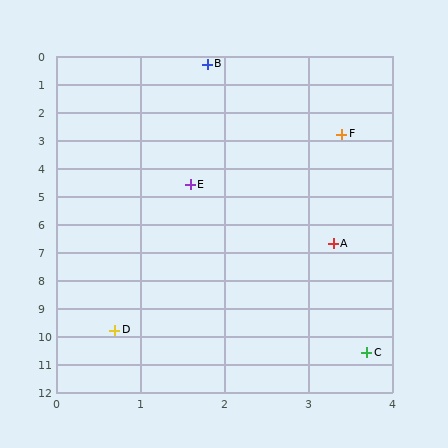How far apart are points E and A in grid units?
Points E and A are about 2.7 grid units apart.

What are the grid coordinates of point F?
Point F is at approximately (3.4, 2.8).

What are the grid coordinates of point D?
Point D is at approximately (0.7, 9.8).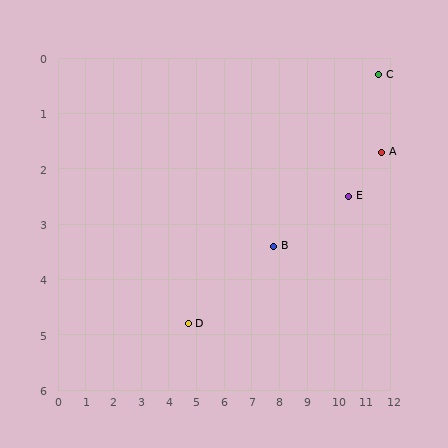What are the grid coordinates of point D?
Point D is at approximately (4.7, 4.8).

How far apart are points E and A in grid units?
Points E and A are about 1.4 grid units apart.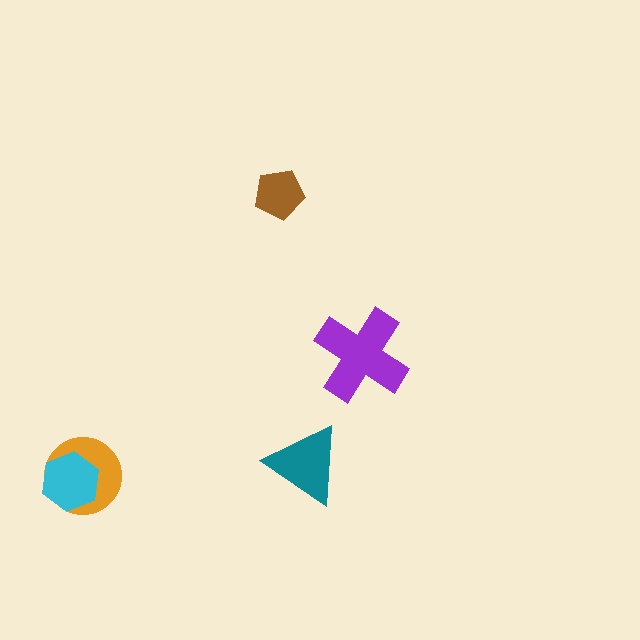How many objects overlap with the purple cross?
0 objects overlap with the purple cross.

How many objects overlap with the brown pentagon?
0 objects overlap with the brown pentagon.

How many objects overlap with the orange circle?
1 object overlaps with the orange circle.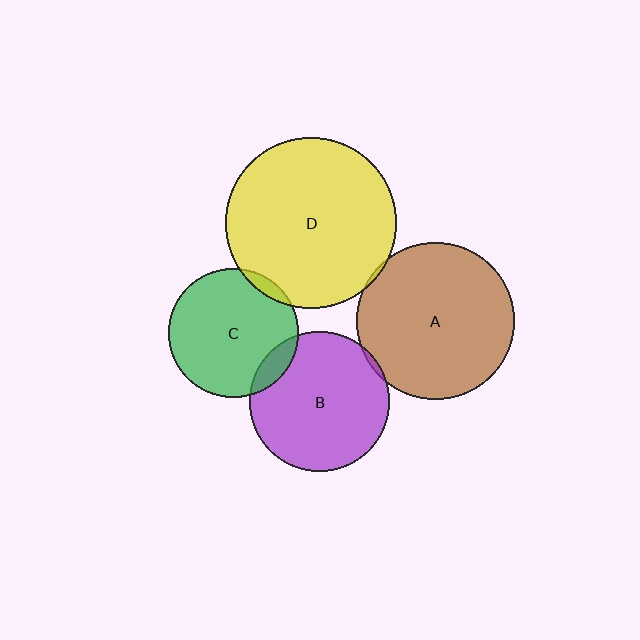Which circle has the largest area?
Circle D (yellow).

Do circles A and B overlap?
Yes.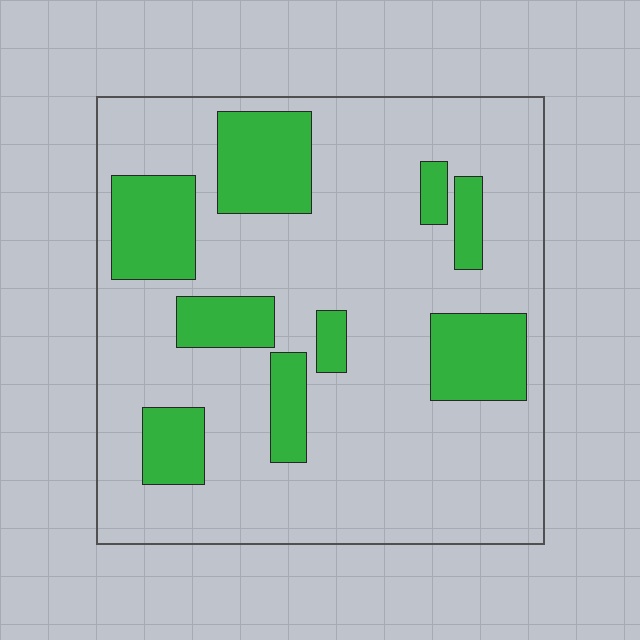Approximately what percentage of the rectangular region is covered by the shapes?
Approximately 25%.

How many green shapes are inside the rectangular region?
9.